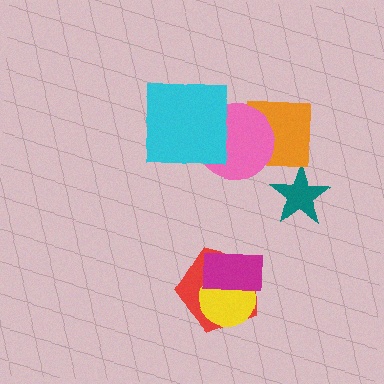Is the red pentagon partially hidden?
Yes, it is partially covered by another shape.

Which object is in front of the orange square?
The pink circle is in front of the orange square.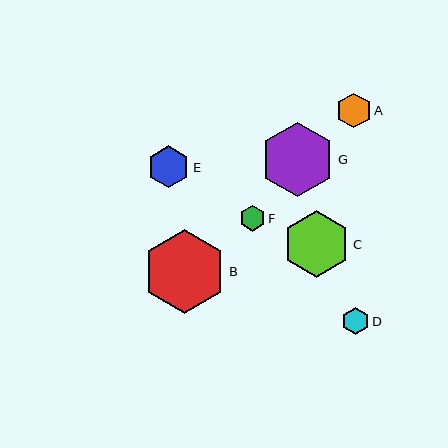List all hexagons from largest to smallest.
From largest to smallest: B, G, C, E, A, D, F.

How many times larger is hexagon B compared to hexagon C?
Hexagon B is approximately 1.3 times the size of hexagon C.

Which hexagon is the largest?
Hexagon B is the largest with a size of approximately 84 pixels.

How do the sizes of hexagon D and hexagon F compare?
Hexagon D and hexagon F are approximately the same size.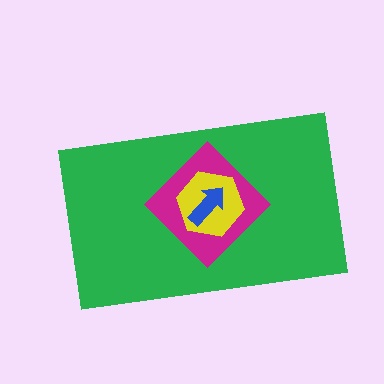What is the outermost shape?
The green rectangle.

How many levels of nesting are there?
4.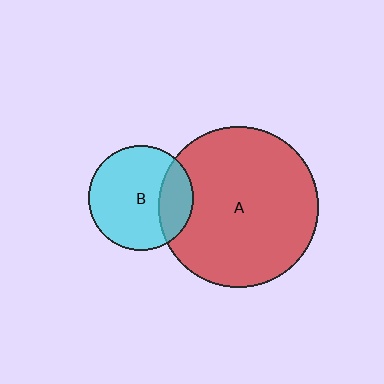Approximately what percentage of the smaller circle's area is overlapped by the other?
Approximately 25%.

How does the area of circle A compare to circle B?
Approximately 2.3 times.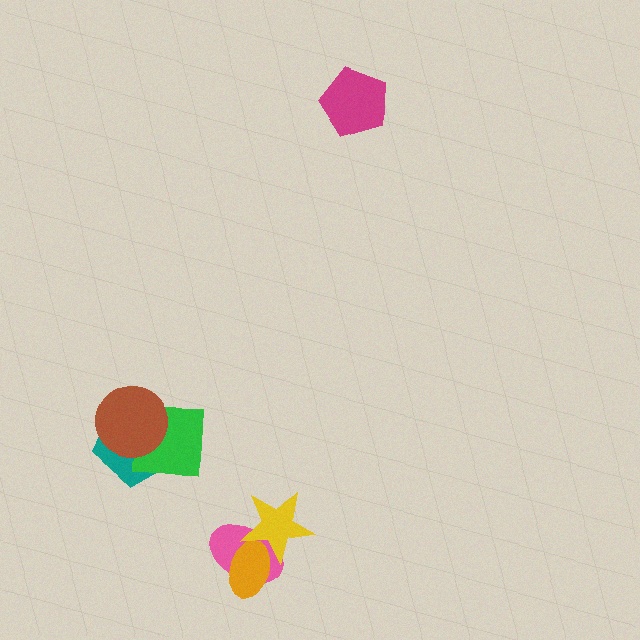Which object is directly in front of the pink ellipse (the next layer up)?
The orange ellipse is directly in front of the pink ellipse.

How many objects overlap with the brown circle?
2 objects overlap with the brown circle.